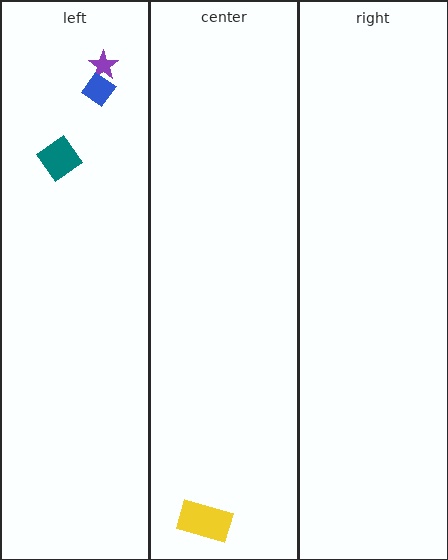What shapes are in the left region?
The purple star, the teal diamond, the blue diamond.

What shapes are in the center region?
The yellow rectangle.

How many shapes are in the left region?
3.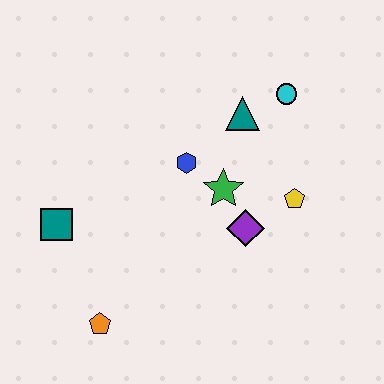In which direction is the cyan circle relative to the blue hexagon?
The cyan circle is to the right of the blue hexagon.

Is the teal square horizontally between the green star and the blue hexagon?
No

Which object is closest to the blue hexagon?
The green star is closest to the blue hexagon.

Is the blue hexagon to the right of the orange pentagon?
Yes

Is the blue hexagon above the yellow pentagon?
Yes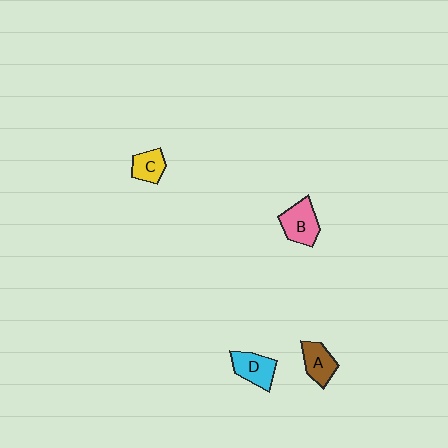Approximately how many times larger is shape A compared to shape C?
Approximately 1.2 times.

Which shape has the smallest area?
Shape C (yellow).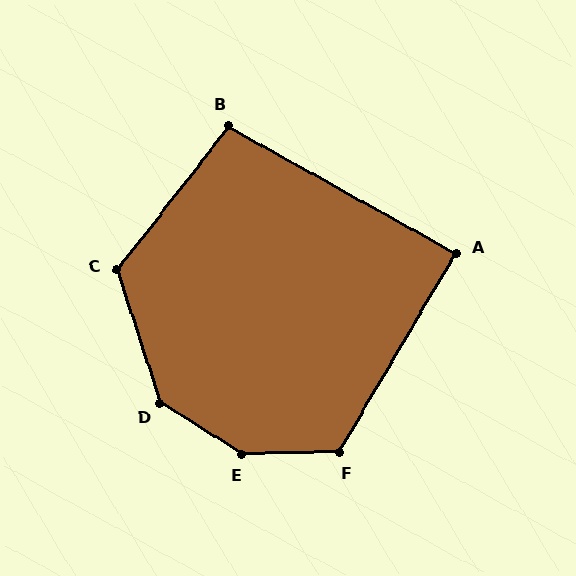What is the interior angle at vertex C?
Approximately 124 degrees (obtuse).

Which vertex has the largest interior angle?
E, at approximately 147 degrees.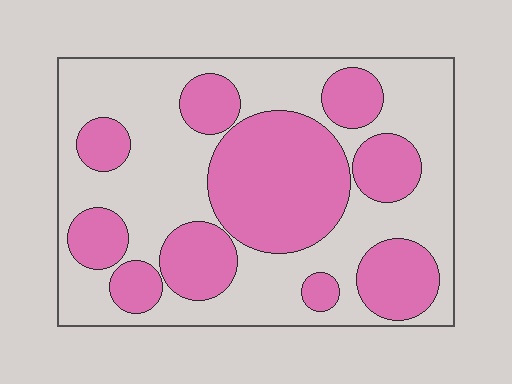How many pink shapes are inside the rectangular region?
10.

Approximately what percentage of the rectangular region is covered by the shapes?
Approximately 40%.